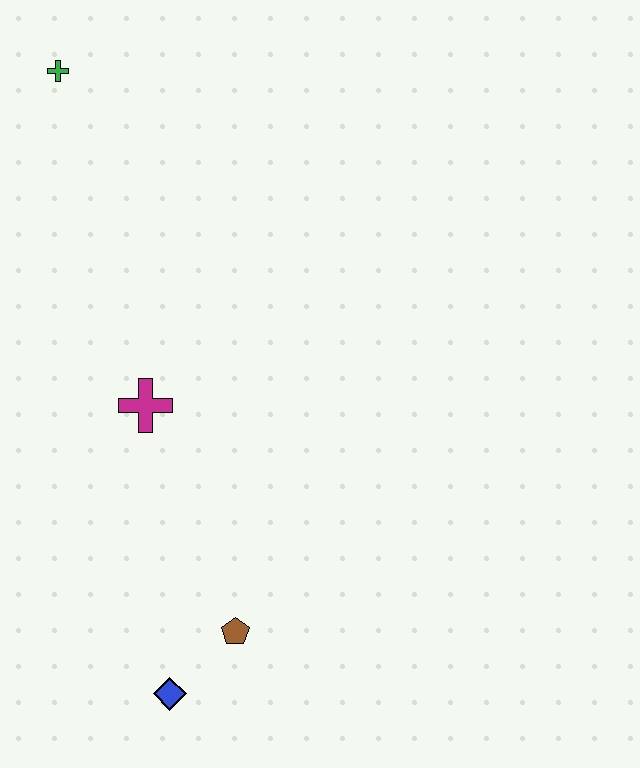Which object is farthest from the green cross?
The blue diamond is farthest from the green cross.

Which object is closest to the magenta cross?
The brown pentagon is closest to the magenta cross.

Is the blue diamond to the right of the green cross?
Yes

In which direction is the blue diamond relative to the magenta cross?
The blue diamond is below the magenta cross.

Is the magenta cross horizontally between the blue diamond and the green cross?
Yes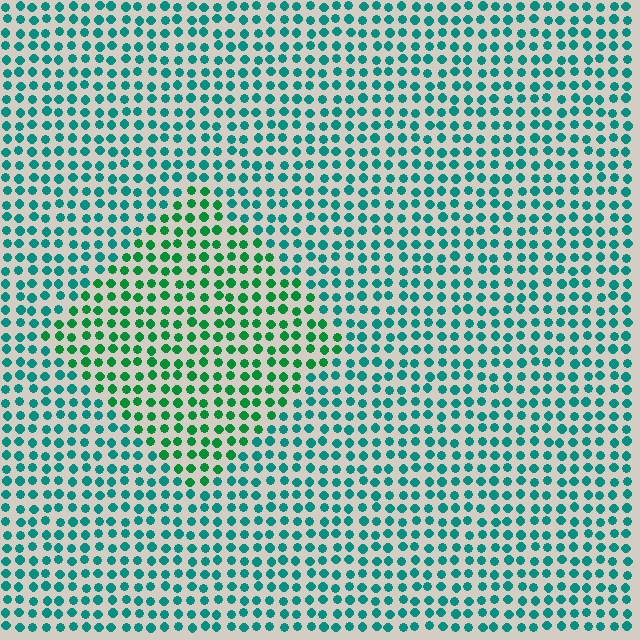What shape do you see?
I see a diamond.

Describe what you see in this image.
The image is filled with small teal elements in a uniform arrangement. A diamond-shaped region is visible where the elements are tinted to a slightly different hue, forming a subtle color boundary.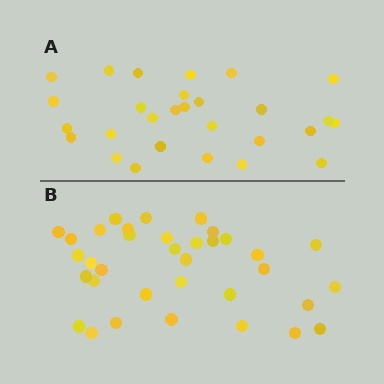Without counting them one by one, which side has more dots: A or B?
Region B (the bottom region) has more dots.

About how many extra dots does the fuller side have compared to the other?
Region B has roughly 8 or so more dots than region A.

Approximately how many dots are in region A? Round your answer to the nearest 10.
About 30 dots. (The exact count is 28, which rounds to 30.)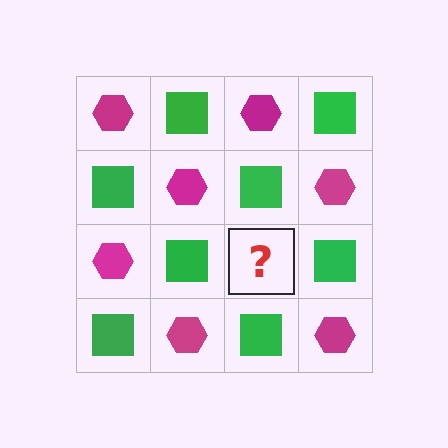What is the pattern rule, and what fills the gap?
The rule is that it alternates magenta hexagon and green square in a checkerboard pattern. The gap should be filled with a magenta hexagon.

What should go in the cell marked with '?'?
The missing cell should contain a magenta hexagon.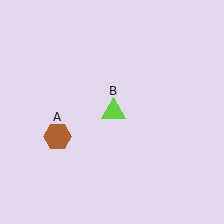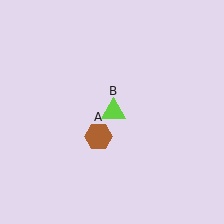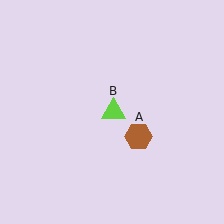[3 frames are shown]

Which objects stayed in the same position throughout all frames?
Lime triangle (object B) remained stationary.